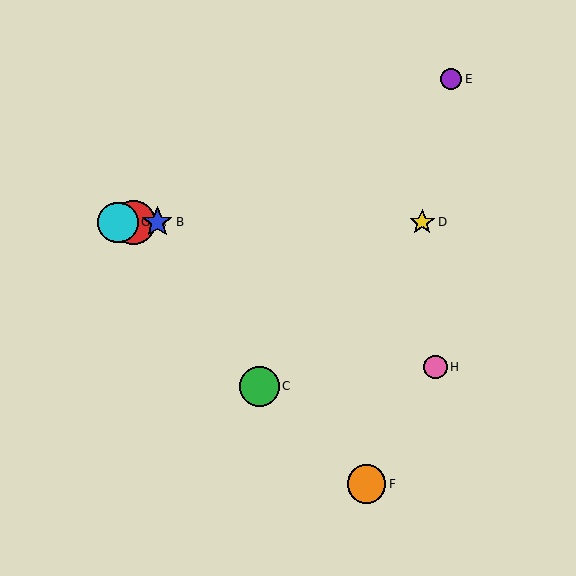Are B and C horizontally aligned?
No, B is at y≈222 and C is at y≈386.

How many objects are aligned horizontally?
4 objects (A, B, D, G) are aligned horizontally.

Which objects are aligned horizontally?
Objects A, B, D, G are aligned horizontally.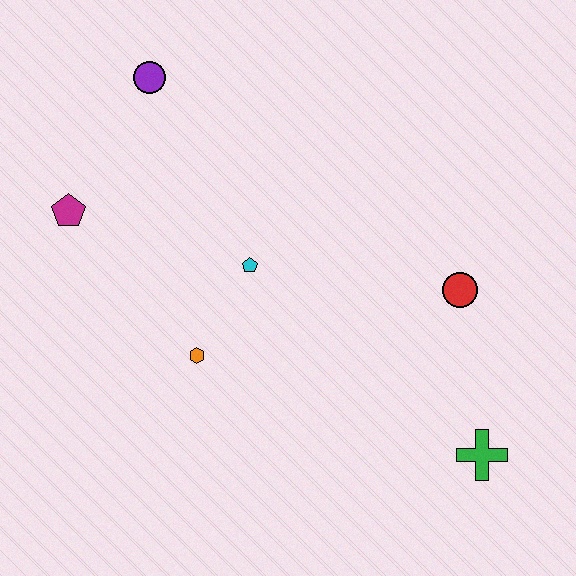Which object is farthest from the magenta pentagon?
The green cross is farthest from the magenta pentagon.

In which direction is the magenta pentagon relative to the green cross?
The magenta pentagon is to the left of the green cross.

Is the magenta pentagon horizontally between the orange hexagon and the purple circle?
No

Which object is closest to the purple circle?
The magenta pentagon is closest to the purple circle.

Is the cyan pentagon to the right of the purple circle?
Yes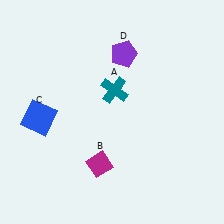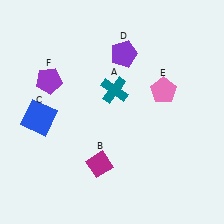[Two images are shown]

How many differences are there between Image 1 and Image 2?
There are 2 differences between the two images.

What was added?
A pink pentagon (E), a purple pentagon (F) were added in Image 2.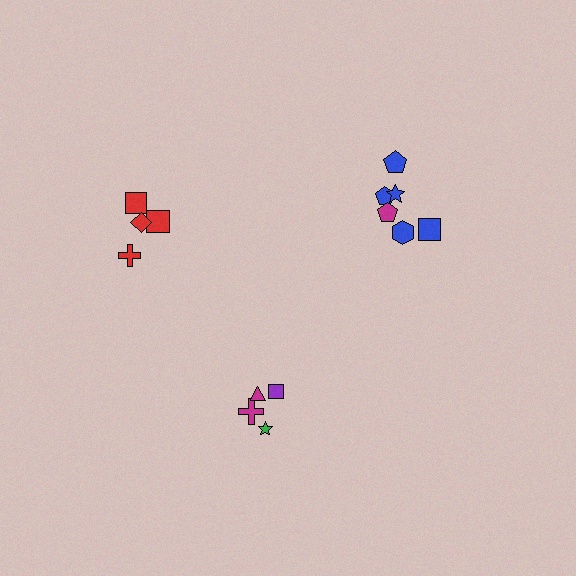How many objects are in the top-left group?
There are 4 objects.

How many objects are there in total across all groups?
There are 14 objects.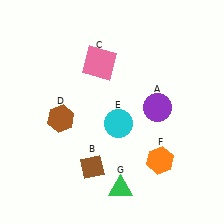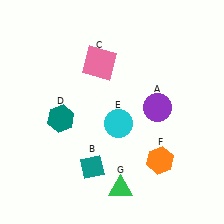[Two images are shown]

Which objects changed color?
B changed from brown to teal. D changed from brown to teal.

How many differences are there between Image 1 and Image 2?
There are 2 differences between the two images.